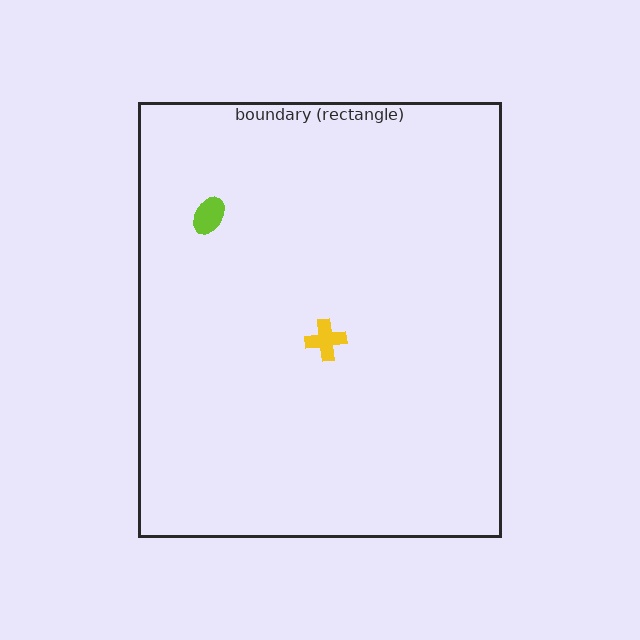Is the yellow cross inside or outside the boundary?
Inside.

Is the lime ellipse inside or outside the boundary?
Inside.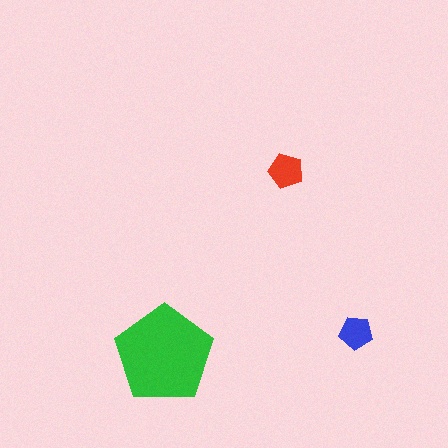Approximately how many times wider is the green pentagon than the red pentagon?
About 3 times wider.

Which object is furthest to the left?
The green pentagon is leftmost.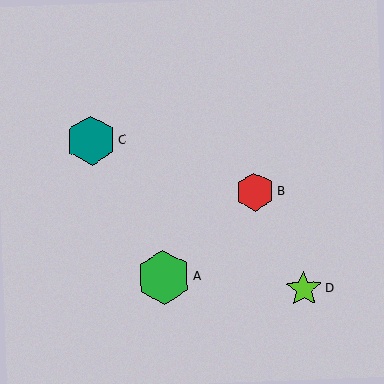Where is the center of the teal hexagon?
The center of the teal hexagon is at (91, 140).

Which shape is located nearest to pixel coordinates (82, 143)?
The teal hexagon (labeled C) at (91, 140) is nearest to that location.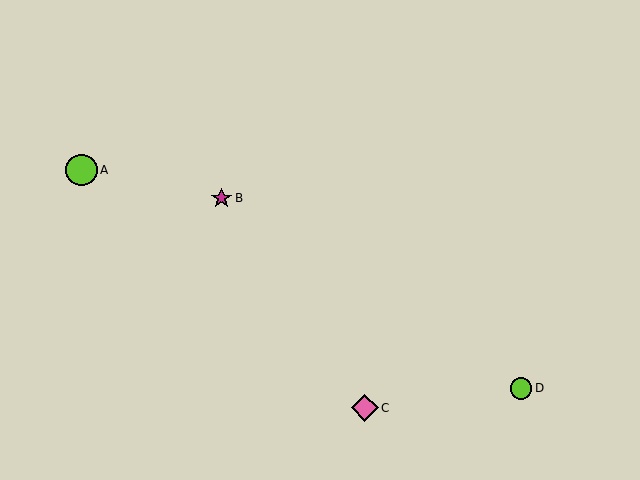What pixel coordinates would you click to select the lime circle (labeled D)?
Click at (521, 388) to select the lime circle D.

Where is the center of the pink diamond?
The center of the pink diamond is at (365, 408).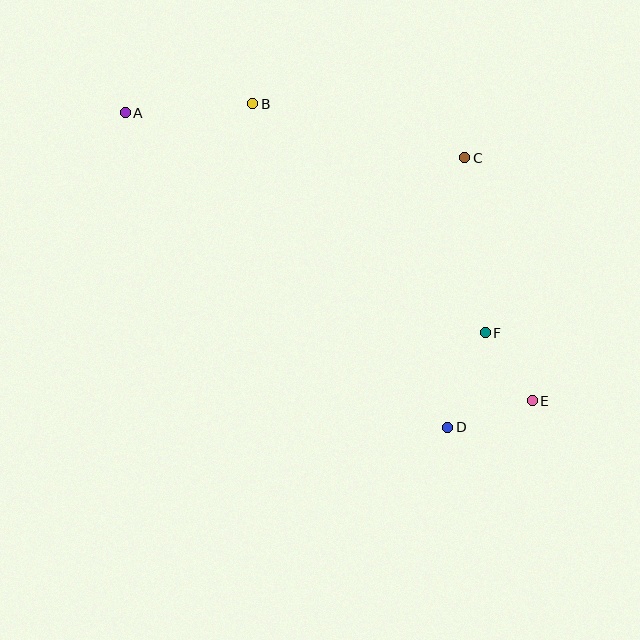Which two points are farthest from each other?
Points A and E are farthest from each other.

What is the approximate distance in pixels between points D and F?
The distance between D and F is approximately 101 pixels.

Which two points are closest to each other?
Points E and F are closest to each other.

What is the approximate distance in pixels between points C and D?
The distance between C and D is approximately 270 pixels.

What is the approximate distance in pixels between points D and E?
The distance between D and E is approximately 89 pixels.